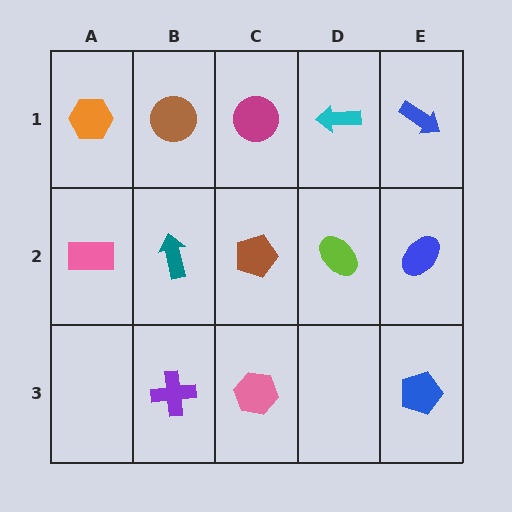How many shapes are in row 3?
3 shapes.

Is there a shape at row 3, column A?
No, that cell is empty.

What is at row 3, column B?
A purple cross.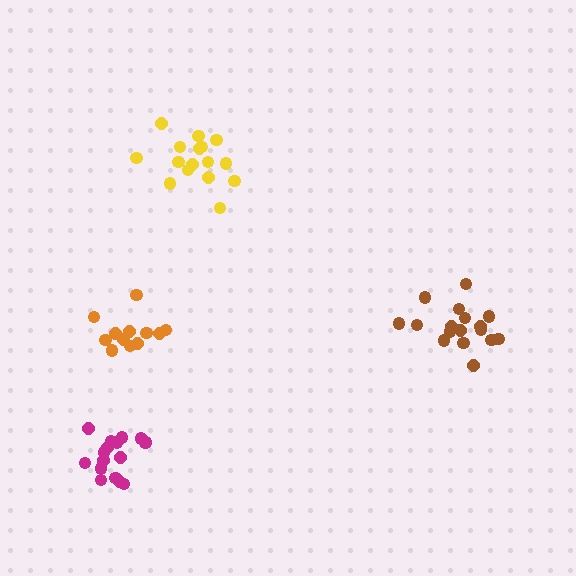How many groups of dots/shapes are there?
There are 4 groups.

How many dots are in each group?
Group 1: 12 dots, Group 2: 17 dots, Group 3: 18 dots, Group 4: 16 dots (63 total).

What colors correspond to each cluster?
The clusters are colored: orange, brown, magenta, yellow.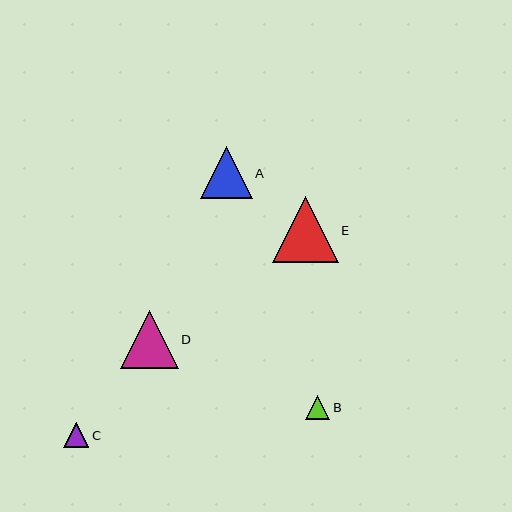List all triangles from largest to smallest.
From largest to smallest: E, D, A, C, B.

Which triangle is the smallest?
Triangle B is the smallest with a size of approximately 24 pixels.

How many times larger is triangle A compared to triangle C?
Triangle A is approximately 2.1 times the size of triangle C.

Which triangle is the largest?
Triangle E is the largest with a size of approximately 65 pixels.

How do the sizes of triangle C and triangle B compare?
Triangle C and triangle B are approximately the same size.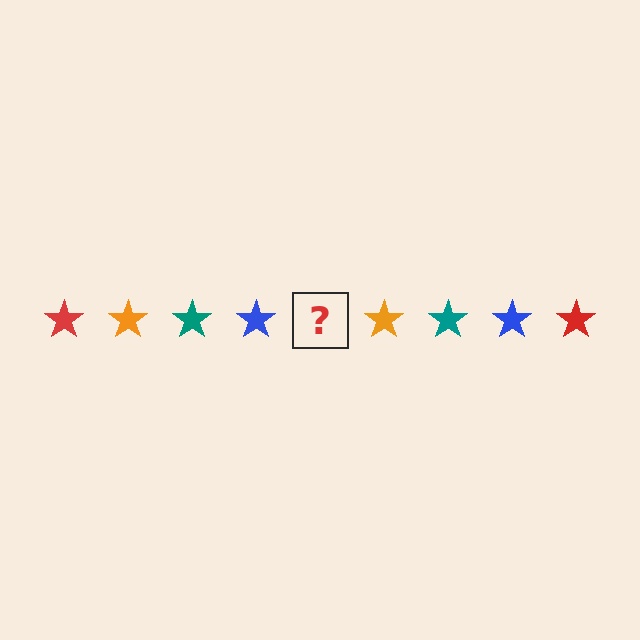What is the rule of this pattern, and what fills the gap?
The rule is that the pattern cycles through red, orange, teal, blue stars. The gap should be filled with a red star.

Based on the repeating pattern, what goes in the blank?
The blank should be a red star.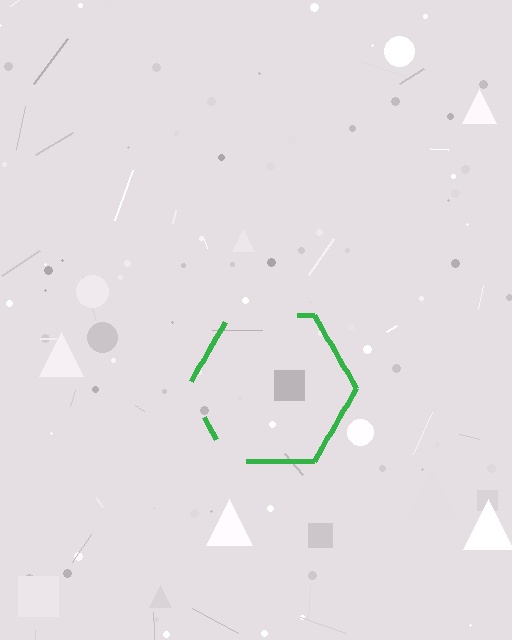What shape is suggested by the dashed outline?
The dashed outline suggests a hexagon.